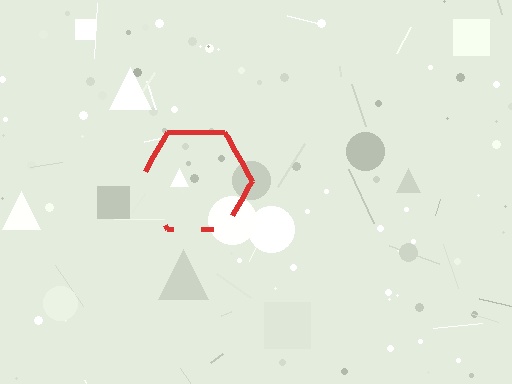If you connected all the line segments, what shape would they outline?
They would outline a hexagon.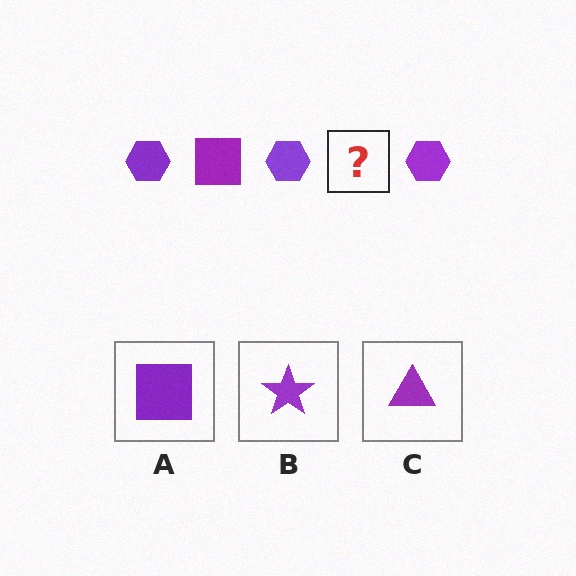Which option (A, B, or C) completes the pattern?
A.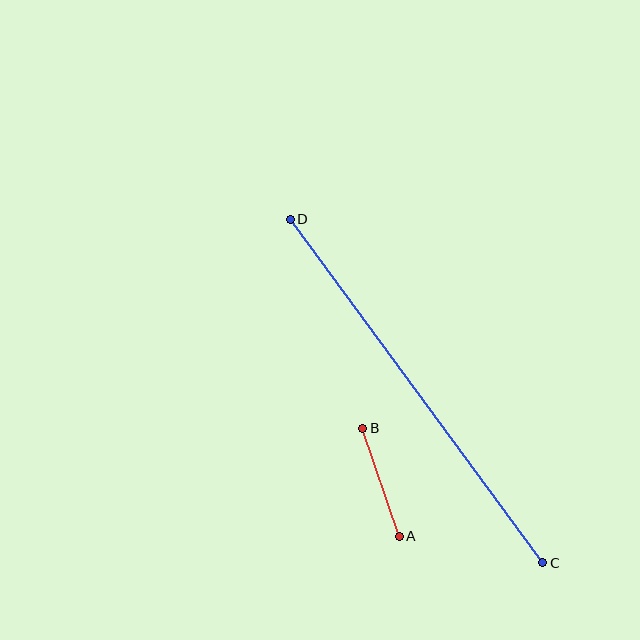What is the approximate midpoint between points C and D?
The midpoint is at approximately (417, 391) pixels.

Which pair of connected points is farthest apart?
Points C and D are farthest apart.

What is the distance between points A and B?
The distance is approximately 114 pixels.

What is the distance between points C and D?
The distance is approximately 426 pixels.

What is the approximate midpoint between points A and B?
The midpoint is at approximately (381, 482) pixels.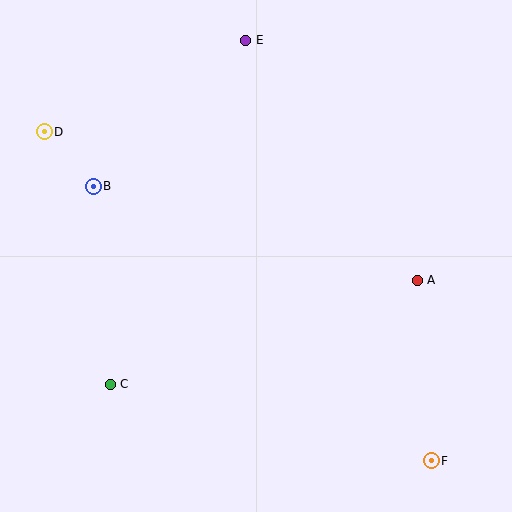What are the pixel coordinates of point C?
Point C is at (110, 384).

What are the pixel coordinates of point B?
Point B is at (93, 186).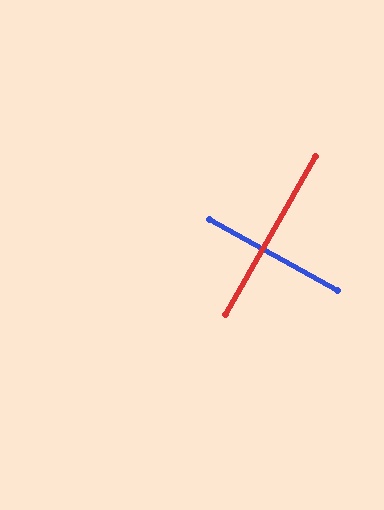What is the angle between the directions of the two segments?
Approximately 89 degrees.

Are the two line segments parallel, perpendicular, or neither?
Perpendicular — they meet at approximately 89°.